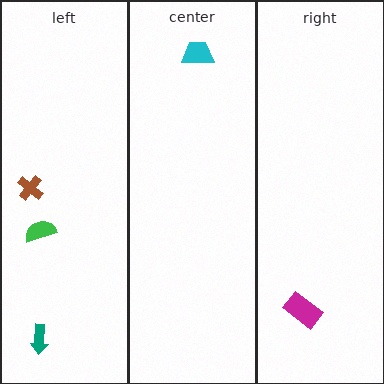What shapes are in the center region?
The cyan trapezoid.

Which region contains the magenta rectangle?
The right region.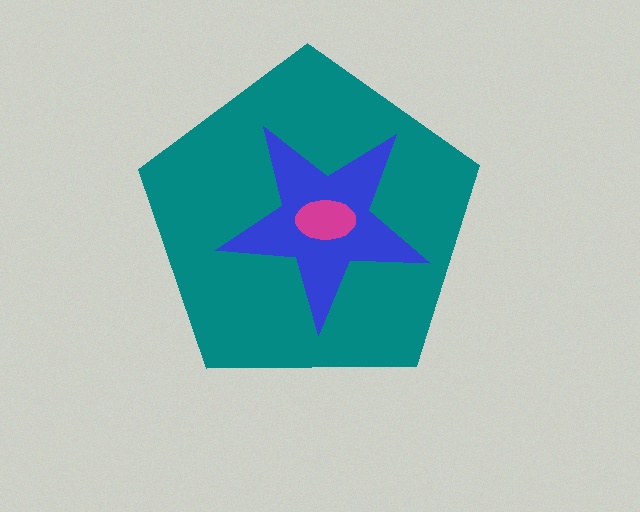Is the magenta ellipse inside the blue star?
Yes.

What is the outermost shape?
The teal pentagon.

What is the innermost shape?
The magenta ellipse.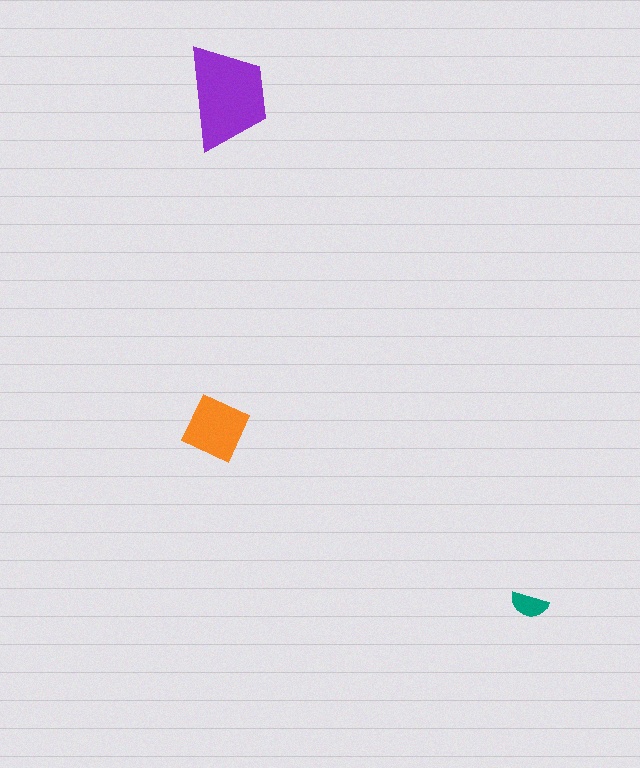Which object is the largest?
The purple trapezoid.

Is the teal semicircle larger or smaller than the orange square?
Smaller.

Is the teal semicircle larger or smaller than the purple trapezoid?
Smaller.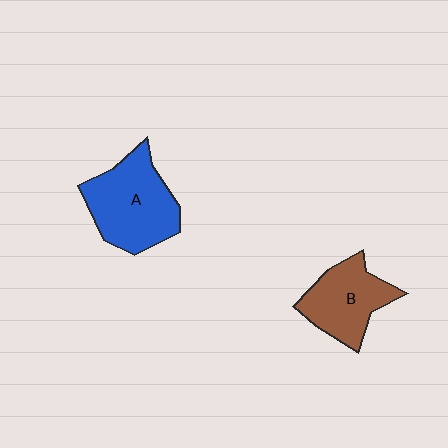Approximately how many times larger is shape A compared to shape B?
Approximately 1.3 times.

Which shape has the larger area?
Shape A (blue).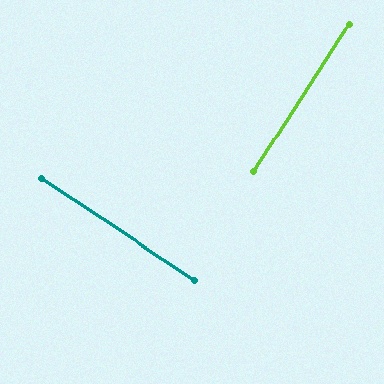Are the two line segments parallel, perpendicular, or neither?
Perpendicular — they meet at approximately 89°.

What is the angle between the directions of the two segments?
Approximately 89 degrees.